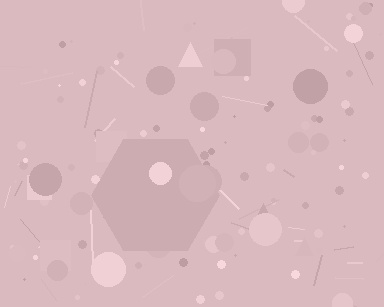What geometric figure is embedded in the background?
A hexagon is embedded in the background.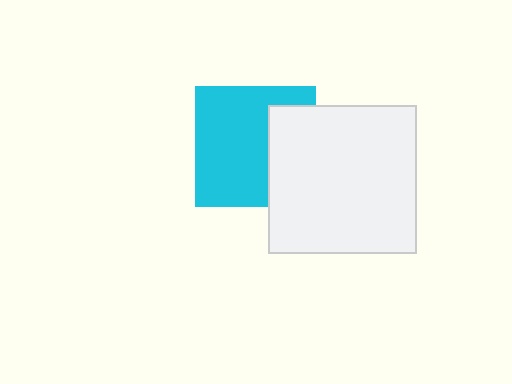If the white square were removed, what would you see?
You would see the complete cyan square.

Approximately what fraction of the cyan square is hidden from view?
Roughly 33% of the cyan square is hidden behind the white square.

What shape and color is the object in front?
The object in front is a white square.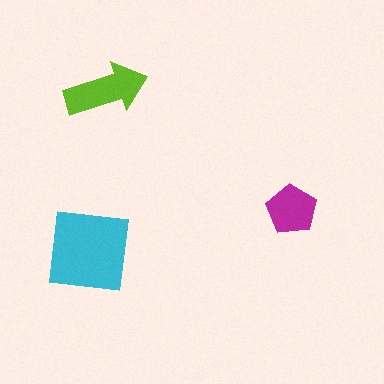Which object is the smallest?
The magenta pentagon.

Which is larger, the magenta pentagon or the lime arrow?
The lime arrow.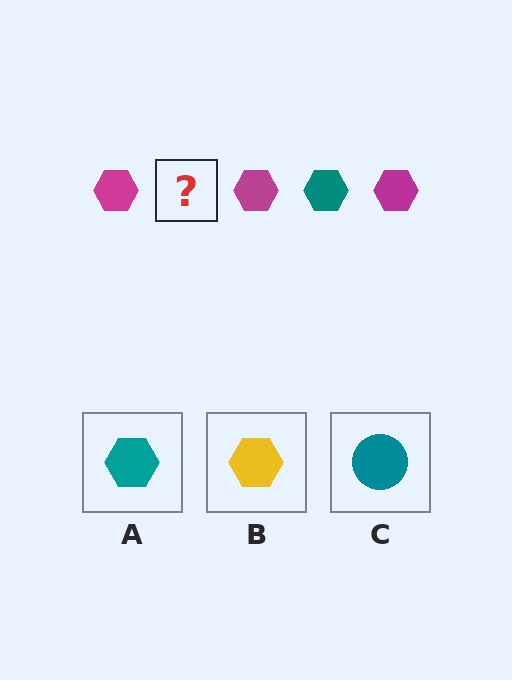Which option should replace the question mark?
Option A.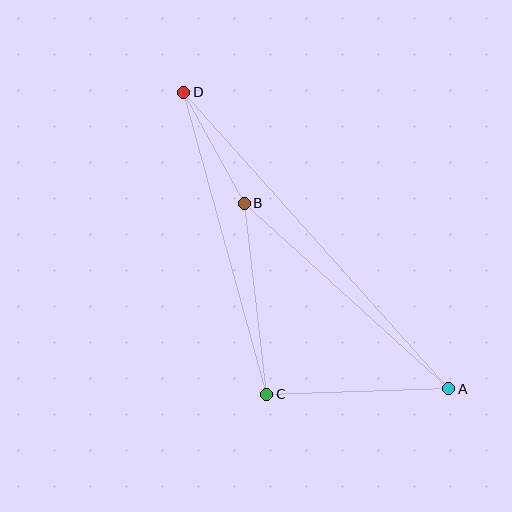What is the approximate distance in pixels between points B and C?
The distance between B and C is approximately 192 pixels.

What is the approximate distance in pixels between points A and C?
The distance between A and C is approximately 182 pixels.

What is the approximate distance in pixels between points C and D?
The distance between C and D is approximately 313 pixels.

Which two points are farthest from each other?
Points A and D are farthest from each other.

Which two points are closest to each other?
Points B and D are closest to each other.